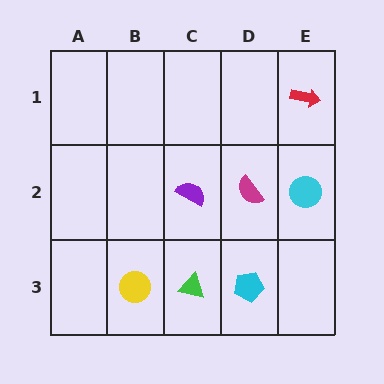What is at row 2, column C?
A purple semicircle.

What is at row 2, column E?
A cyan circle.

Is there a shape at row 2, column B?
No, that cell is empty.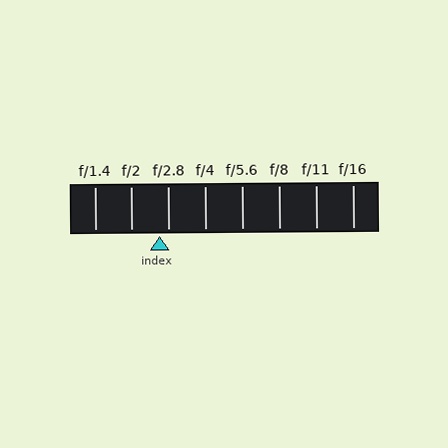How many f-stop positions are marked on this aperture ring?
There are 8 f-stop positions marked.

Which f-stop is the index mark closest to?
The index mark is closest to f/2.8.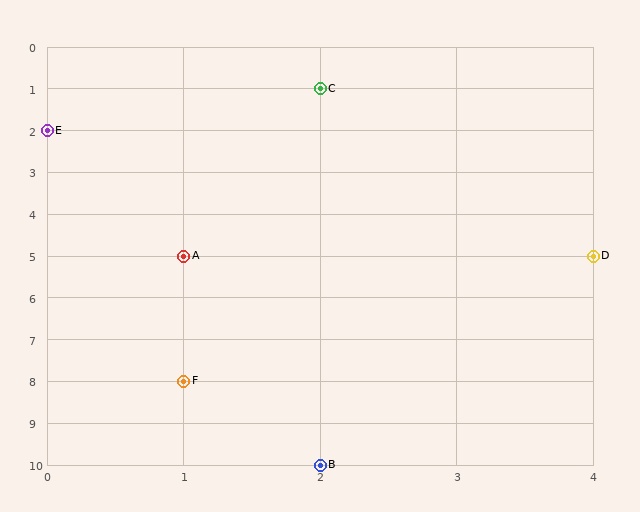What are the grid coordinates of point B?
Point B is at grid coordinates (2, 10).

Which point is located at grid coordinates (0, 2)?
Point E is at (0, 2).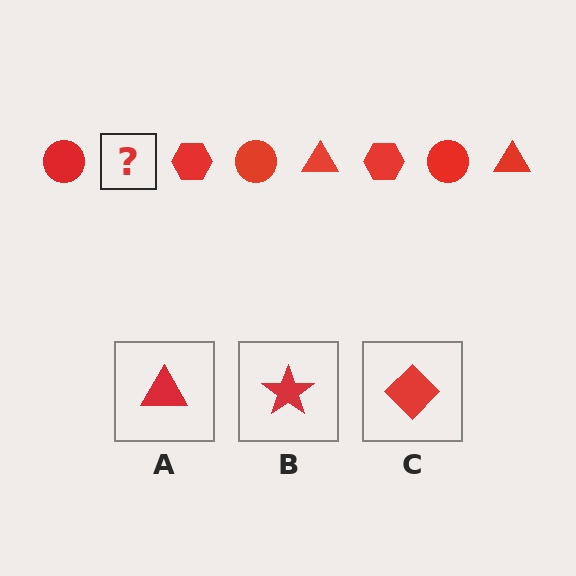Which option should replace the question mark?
Option A.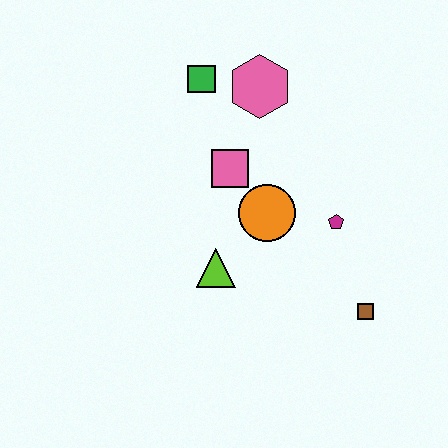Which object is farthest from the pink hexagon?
The brown square is farthest from the pink hexagon.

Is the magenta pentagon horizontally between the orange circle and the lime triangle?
No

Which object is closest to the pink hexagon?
The green square is closest to the pink hexagon.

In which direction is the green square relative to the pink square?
The green square is above the pink square.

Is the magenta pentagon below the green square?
Yes